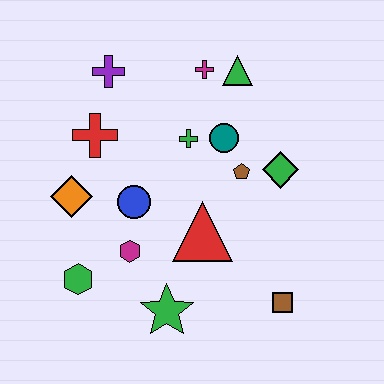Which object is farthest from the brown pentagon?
The green hexagon is farthest from the brown pentagon.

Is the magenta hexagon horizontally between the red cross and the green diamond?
Yes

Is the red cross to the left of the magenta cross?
Yes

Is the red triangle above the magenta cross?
No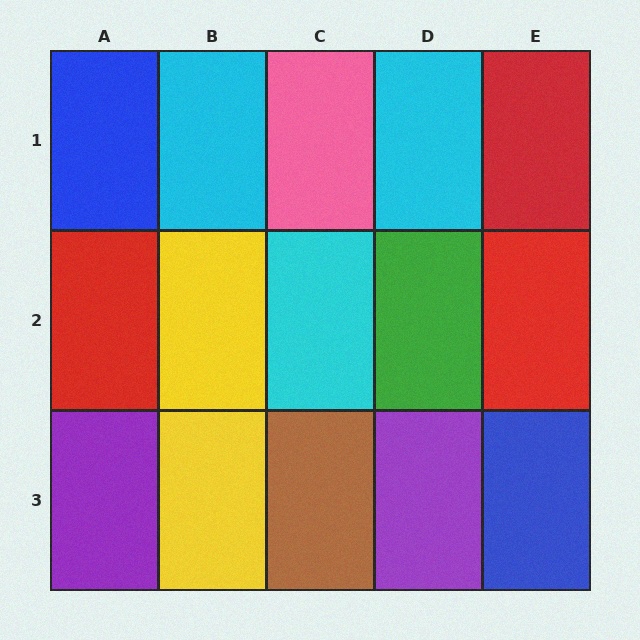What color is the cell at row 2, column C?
Cyan.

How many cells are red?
3 cells are red.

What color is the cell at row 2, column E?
Red.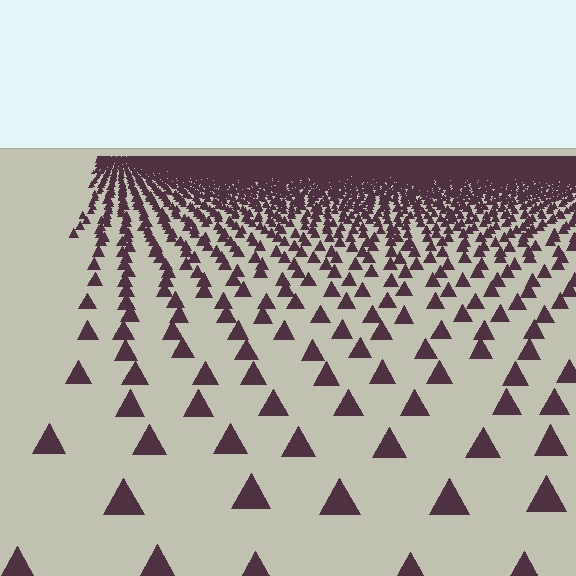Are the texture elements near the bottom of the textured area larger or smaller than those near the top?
Larger. Near the bottom, elements are closer to the viewer and appear at a bigger on-screen size.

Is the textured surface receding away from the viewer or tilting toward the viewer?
The surface is receding away from the viewer. Texture elements get smaller and denser toward the top.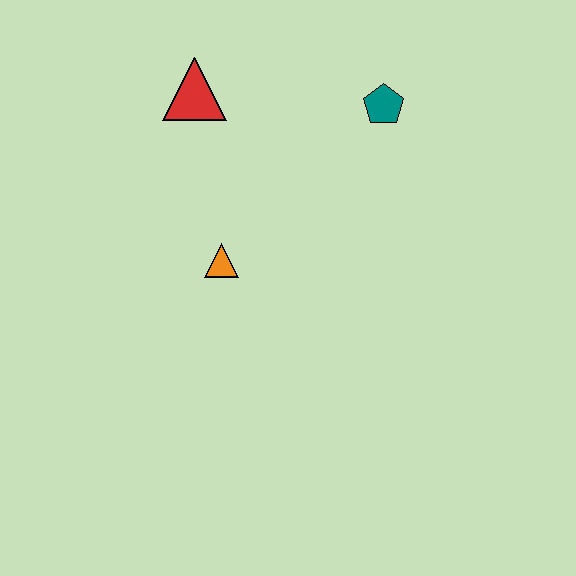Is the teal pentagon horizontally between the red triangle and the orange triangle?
No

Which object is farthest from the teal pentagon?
The orange triangle is farthest from the teal pentagon.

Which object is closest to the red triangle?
The orange triangle is closest to the red triangle.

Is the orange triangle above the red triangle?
No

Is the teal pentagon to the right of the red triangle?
Yes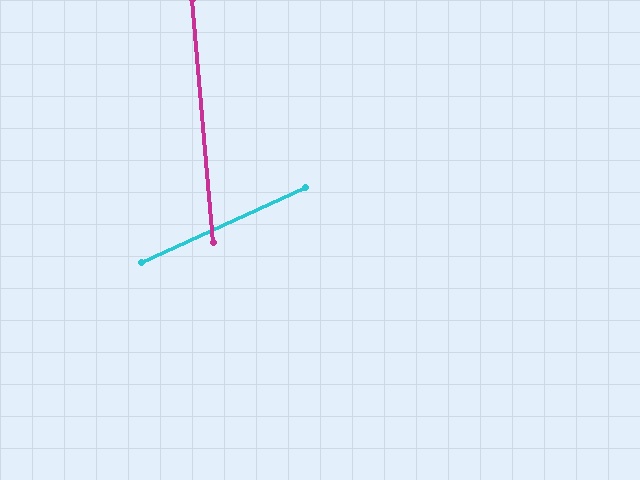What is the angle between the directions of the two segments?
Approximately 70 degrees.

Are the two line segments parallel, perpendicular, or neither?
Neither parallel nor perpendicular — they differ by about 70°.